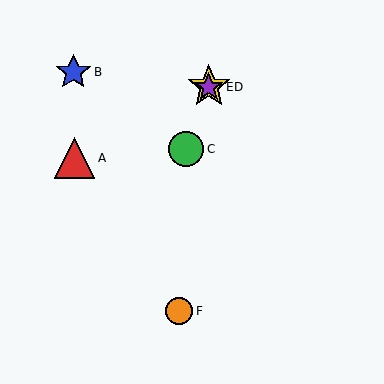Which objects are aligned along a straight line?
Objects C, D, E are aligned along a straight line.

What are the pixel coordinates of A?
Object A is at (74, 158).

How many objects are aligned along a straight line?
3 objects (C, D, E) are aligned along a straight line.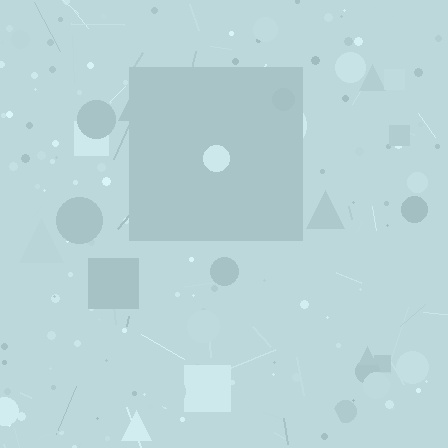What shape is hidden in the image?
A square is hidden in the image.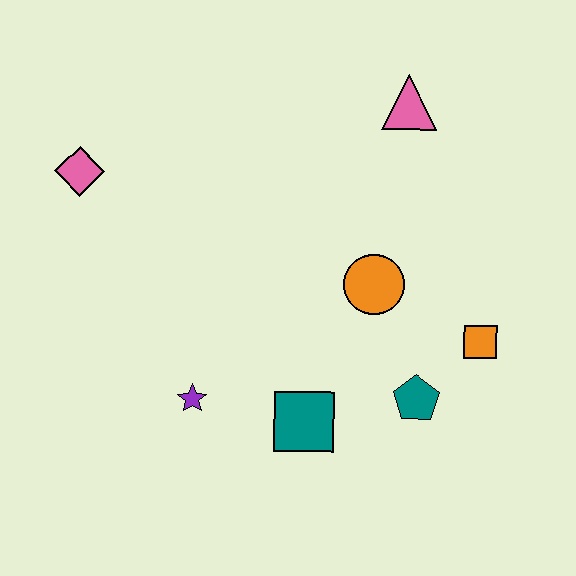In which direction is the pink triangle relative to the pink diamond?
The pink triangle is to the right of the pink diamond.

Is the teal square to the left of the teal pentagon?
Yes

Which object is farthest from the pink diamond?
The orange square is farthest from the pink diamond.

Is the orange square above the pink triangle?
No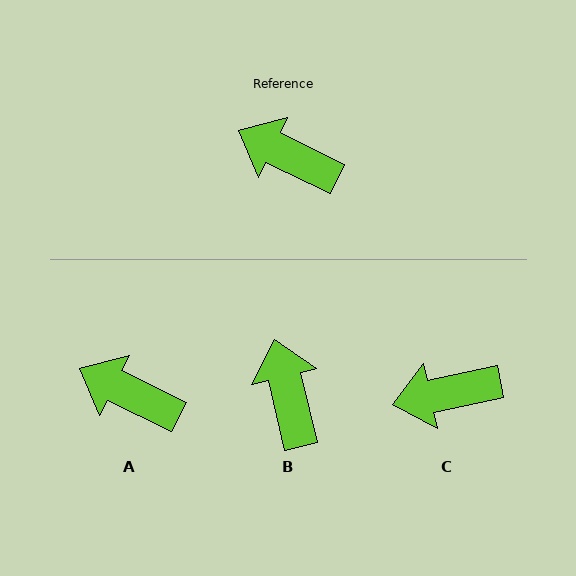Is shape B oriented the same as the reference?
No, it is off by about 50 degrees.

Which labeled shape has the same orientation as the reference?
A.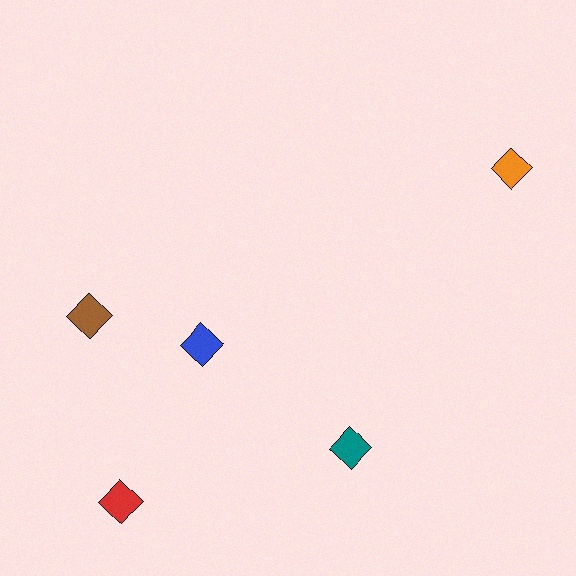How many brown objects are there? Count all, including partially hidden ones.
There is 1 brown object.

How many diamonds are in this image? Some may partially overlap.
There are 5 diamonds.